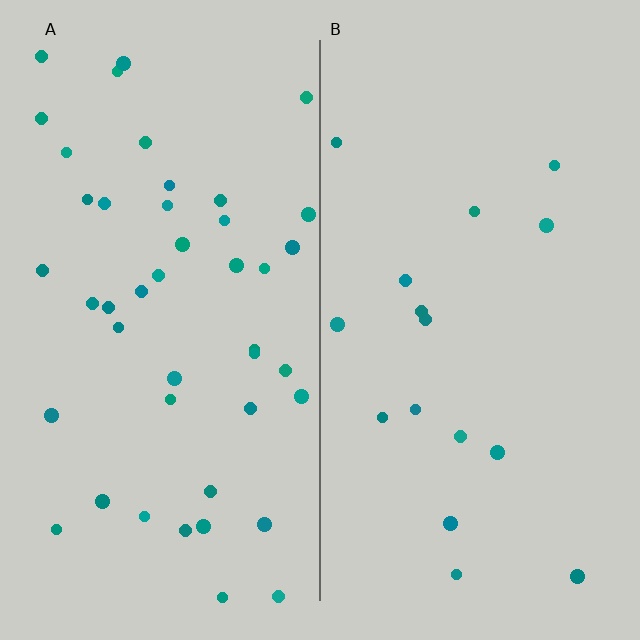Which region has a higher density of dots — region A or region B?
A (the left).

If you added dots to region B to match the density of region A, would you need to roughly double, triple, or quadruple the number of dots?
Approximately triple.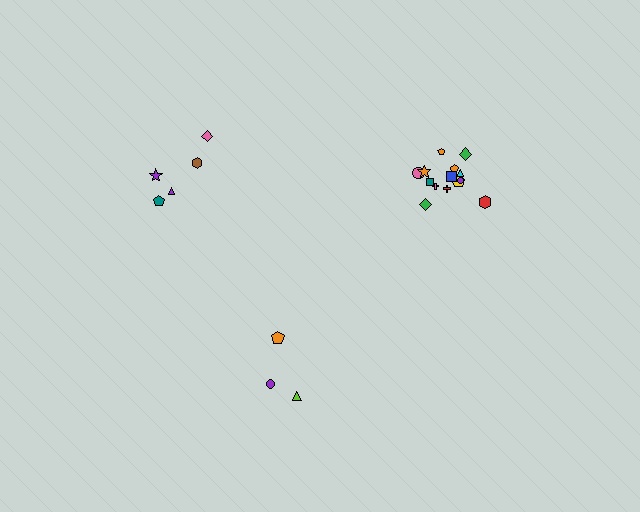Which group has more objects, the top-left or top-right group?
The top-right group.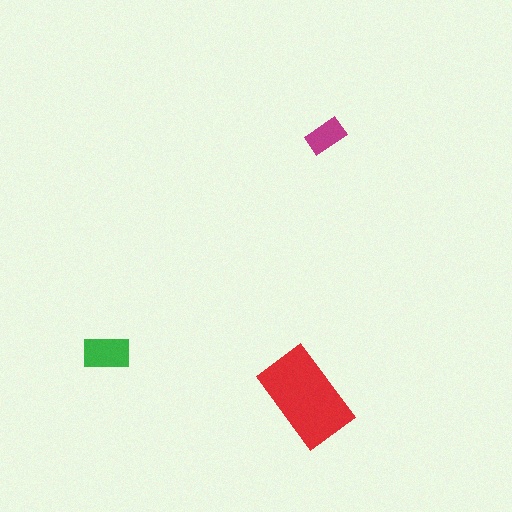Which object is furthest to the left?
The green rectangle is leftmost.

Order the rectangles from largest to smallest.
the red one, the green one, the magenta one.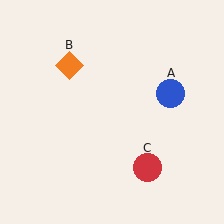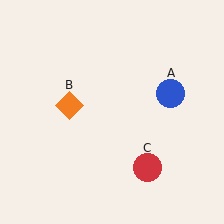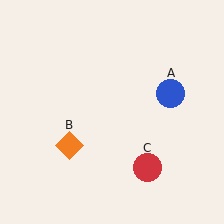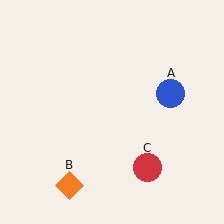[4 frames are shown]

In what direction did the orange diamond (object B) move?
The orange diamond (object B) moved down.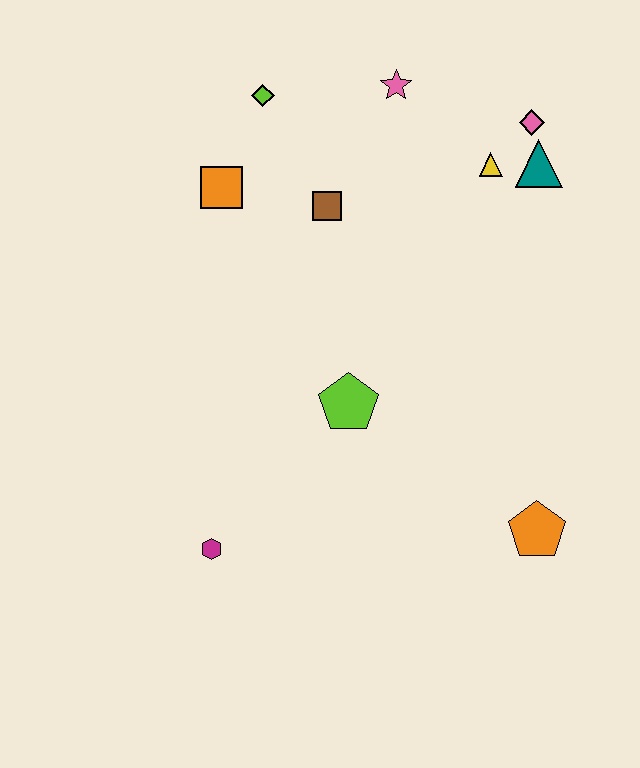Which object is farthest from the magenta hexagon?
The pink diamond is farthest from the magenta hexagon.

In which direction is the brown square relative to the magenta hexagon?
The brown square is above the magenta hexagon.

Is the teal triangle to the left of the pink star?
No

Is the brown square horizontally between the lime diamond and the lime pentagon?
Yes